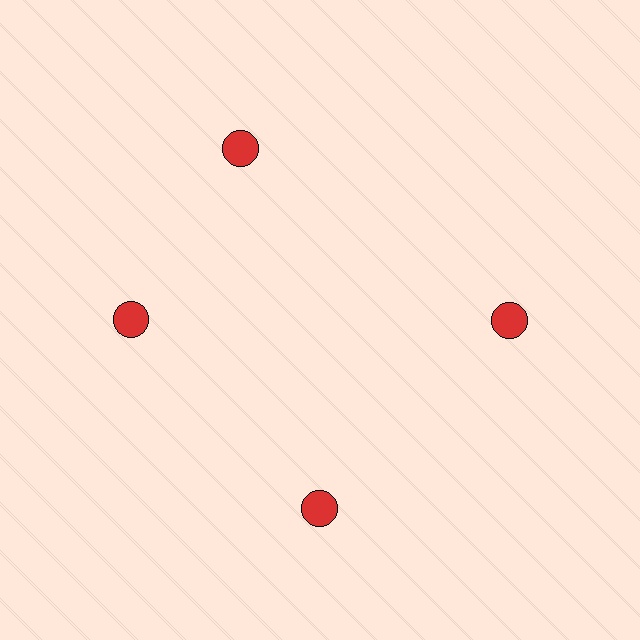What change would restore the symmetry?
The symmetry would be restored by rotating it back into even spacing with its neighbors so that all 4 circles sit at equal angles and equal distance from the center.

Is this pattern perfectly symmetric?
No. The 4 red circles are arranged in a ring, but one element near the 12 o'clock position is rotated out of alignment along the ring, breaking the 4-fold rotational symmetry.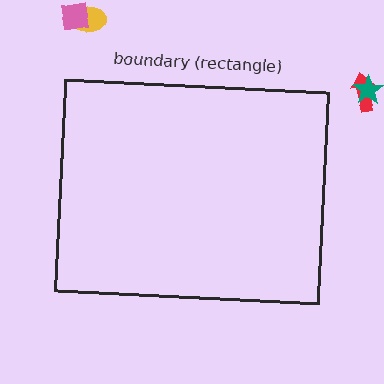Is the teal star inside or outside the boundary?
Outside.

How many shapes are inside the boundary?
0 inside, 4 outside.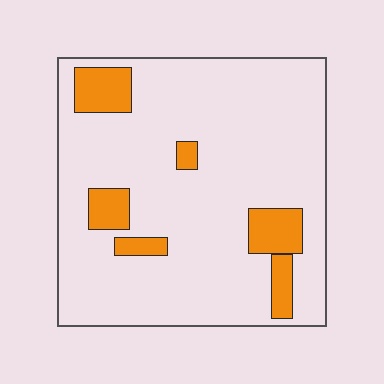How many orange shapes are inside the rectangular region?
6.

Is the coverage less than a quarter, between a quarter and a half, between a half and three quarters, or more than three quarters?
Less than a quarter.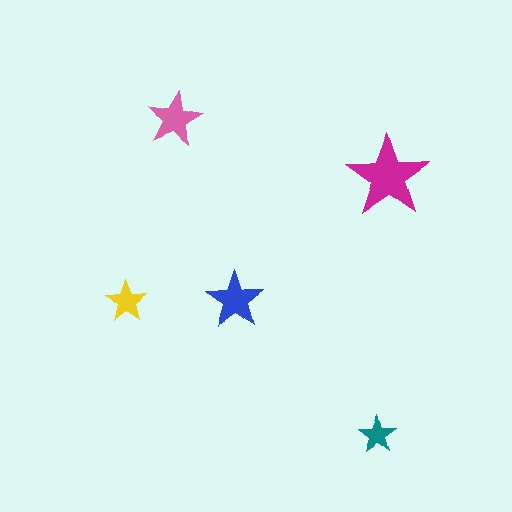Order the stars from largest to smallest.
the magenta one, the blue one, the pink one, the yellow one, the teal one.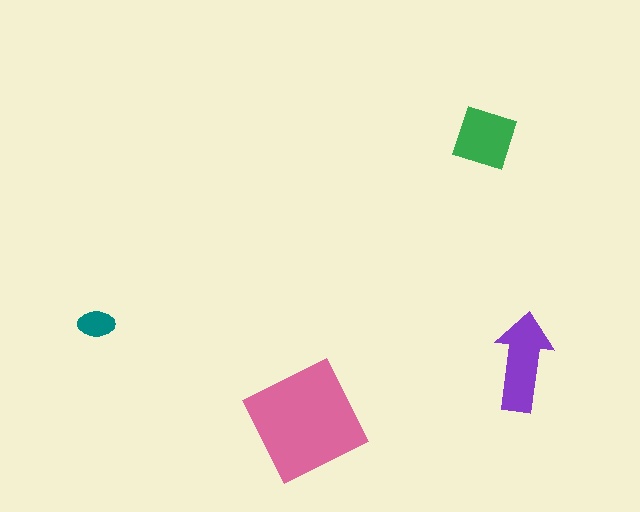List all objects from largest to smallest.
The pink square, the purple arrow, the green diamond, the teal ellipse.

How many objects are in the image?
There are 4 objects in the image.